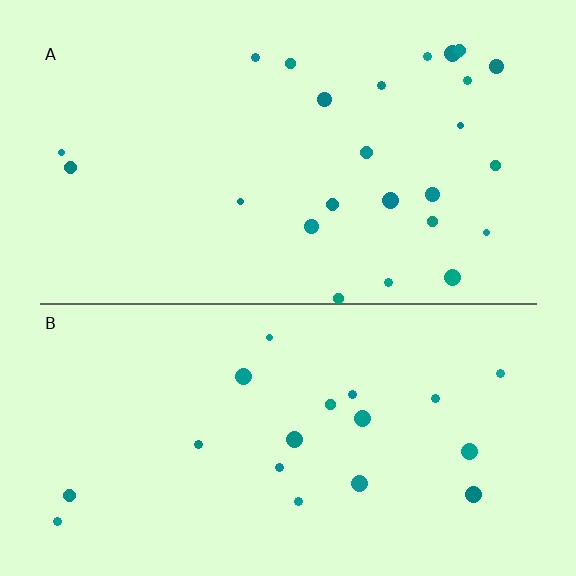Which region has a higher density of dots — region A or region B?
A (the top).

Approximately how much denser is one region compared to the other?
Approximately 1.3× — region A over region B.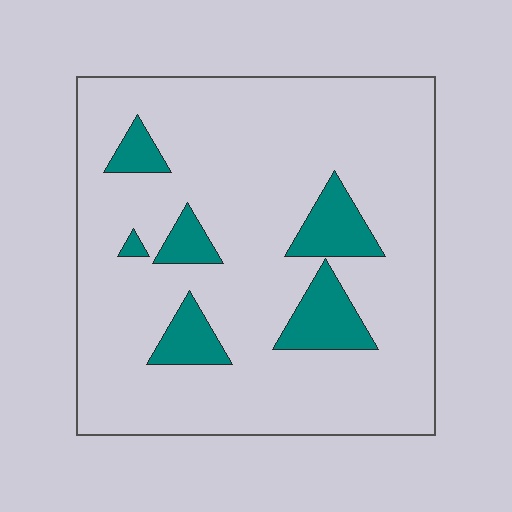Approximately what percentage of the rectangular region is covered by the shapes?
Approximately 15%.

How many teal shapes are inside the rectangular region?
6.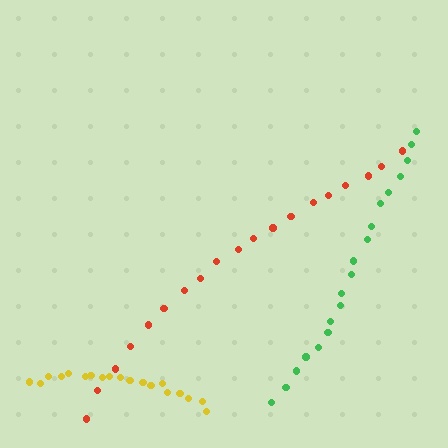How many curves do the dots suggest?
There are 3 distinct paths.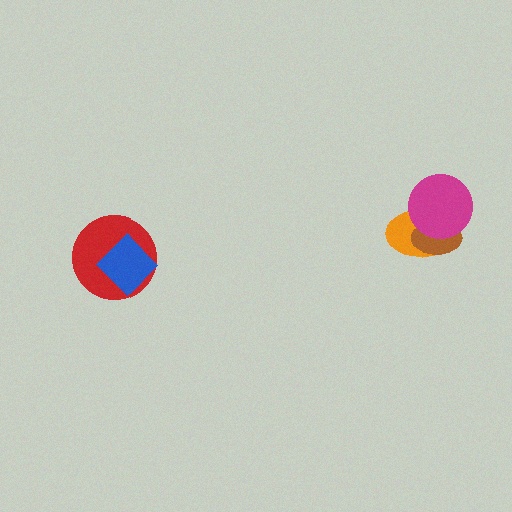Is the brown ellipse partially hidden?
Yes, it is partially covered by another shape.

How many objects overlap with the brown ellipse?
2 objects overlap with the brown ellipse.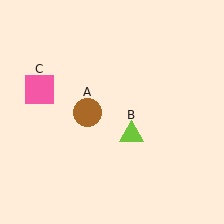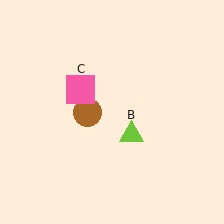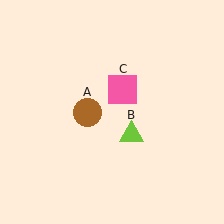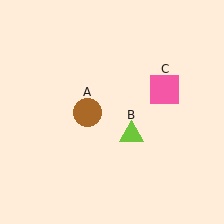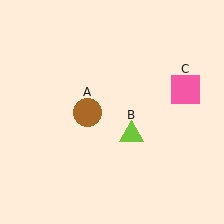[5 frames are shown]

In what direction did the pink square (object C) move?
The pink square (object C) moved right.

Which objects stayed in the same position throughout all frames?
Brown circle (object A) and lime triangle (object B) remained stationary.